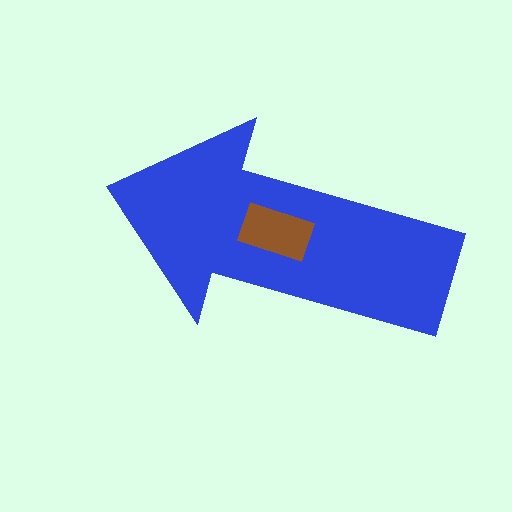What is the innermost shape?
The brown rectangle.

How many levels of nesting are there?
2.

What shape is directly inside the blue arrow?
The brown rectangle.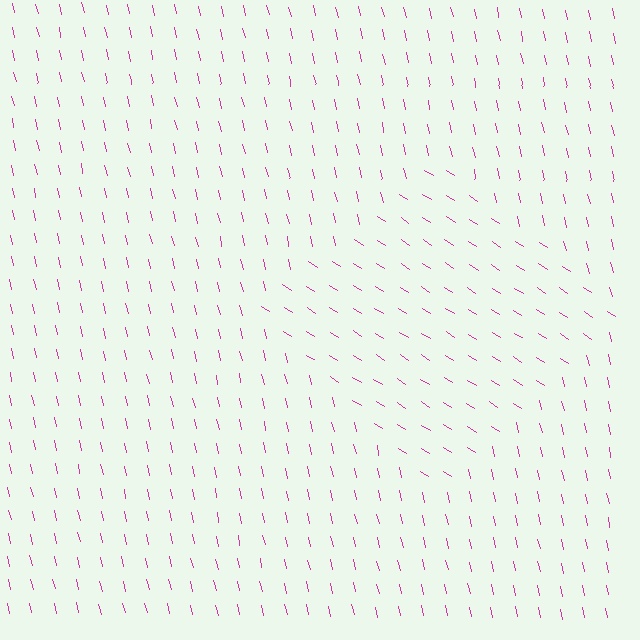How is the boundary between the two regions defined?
The boundary is defined purely by a change in line orientation (approximately 45 degrees difference). All lines are the same color and thickness.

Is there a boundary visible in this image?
Yes, there is a texture boundary formed by a change in line orientation.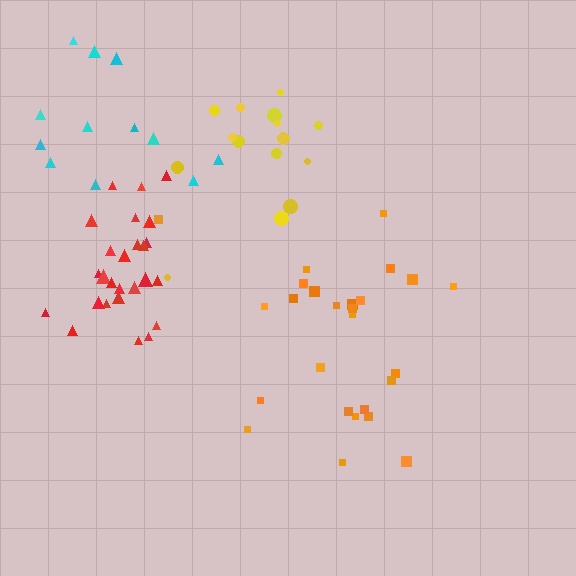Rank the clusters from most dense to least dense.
red, yellow, orange, cyan.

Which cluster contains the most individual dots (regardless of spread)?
Orange (26).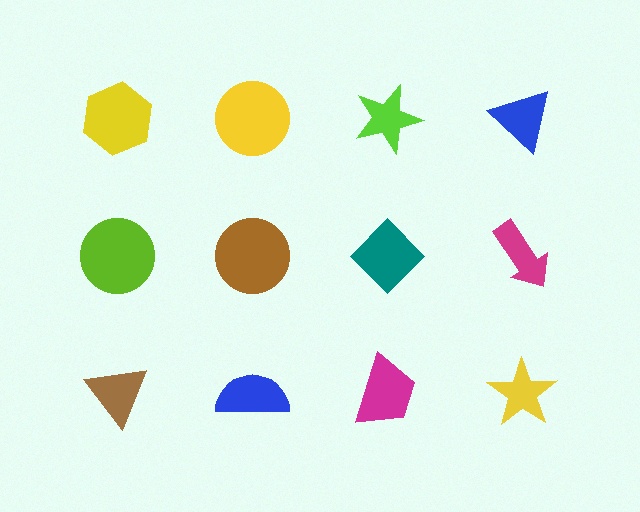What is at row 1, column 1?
A yellow hexagon.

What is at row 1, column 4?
A blue triangle.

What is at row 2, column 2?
A brown circle.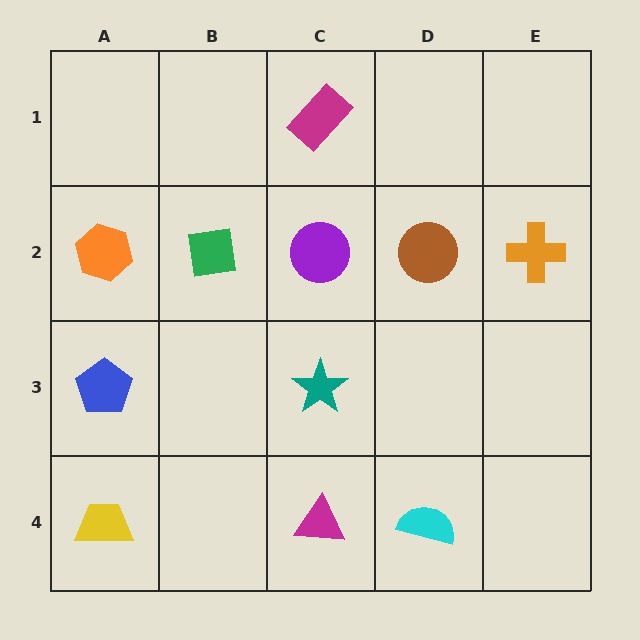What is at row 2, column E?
An orange cross.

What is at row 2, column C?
A purple circle.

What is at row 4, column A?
A yellow trapezoid.